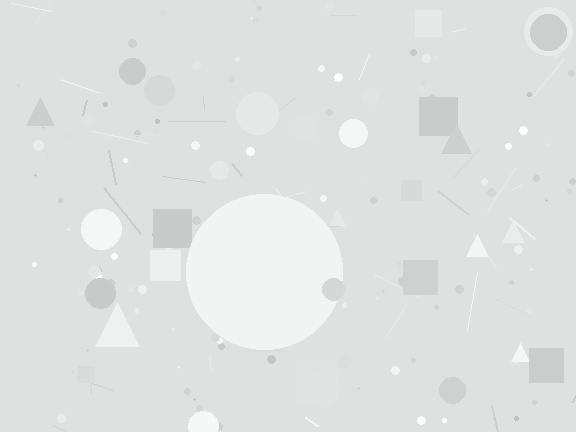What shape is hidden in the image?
A circle is hidden in the image.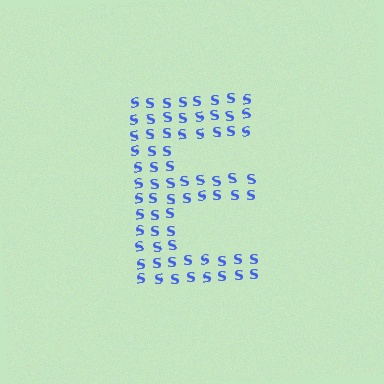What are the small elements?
The small elements are letter S's.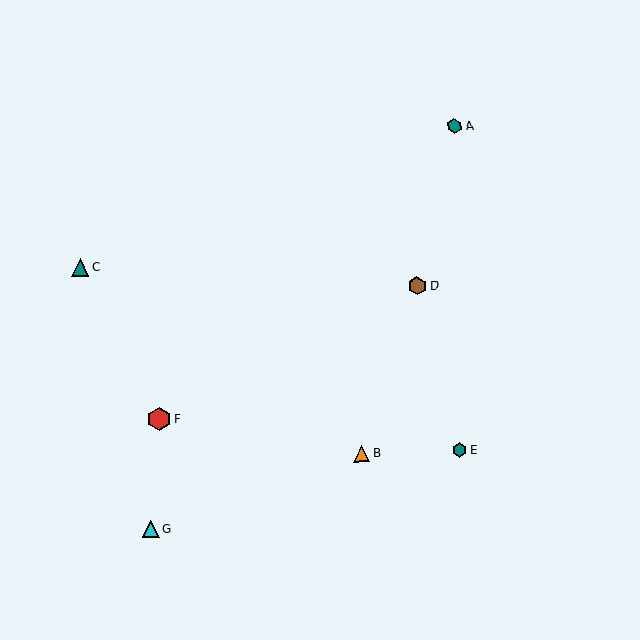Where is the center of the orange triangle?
The center of the orange triangle is at (361, 454).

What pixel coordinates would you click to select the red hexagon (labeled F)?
Click at (159, 419) to select the red hexagon F.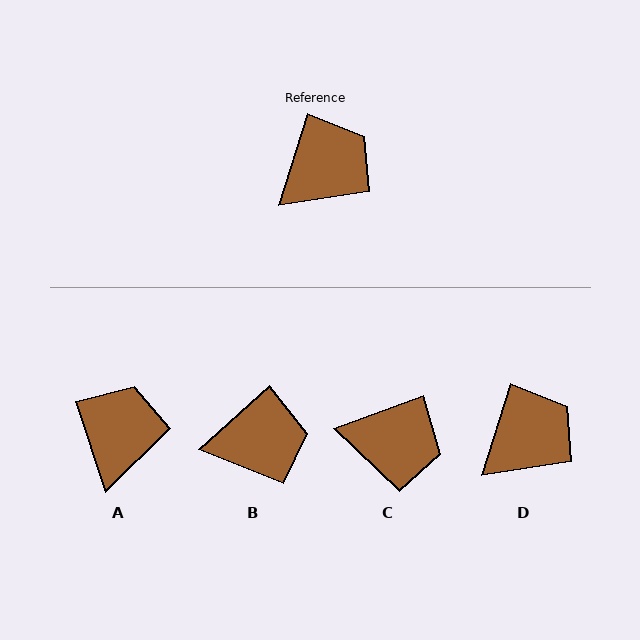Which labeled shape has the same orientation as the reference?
D.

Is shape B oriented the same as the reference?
No, it is off by about 30 degrees.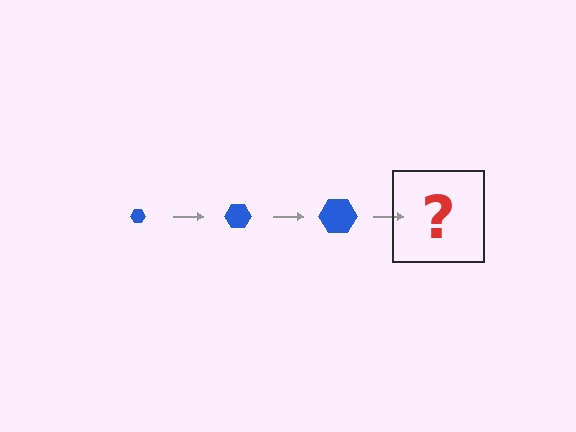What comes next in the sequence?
The next element should be a blue hexagon, larger than the previous one.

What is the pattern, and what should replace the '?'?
The pattern is that the hexagon gets progressively larger each step. The '?' should be a blue hexagon, larger than the previous one.